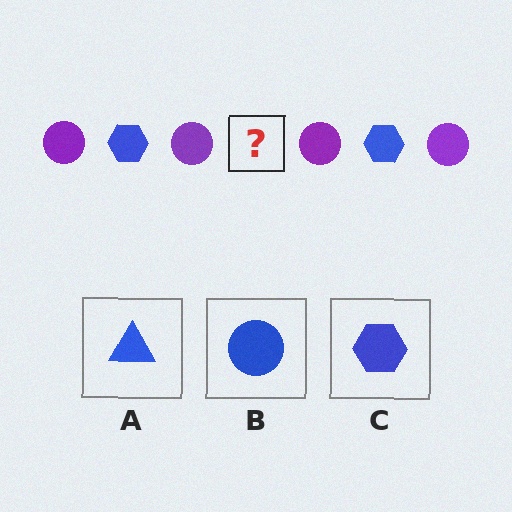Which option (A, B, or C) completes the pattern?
C.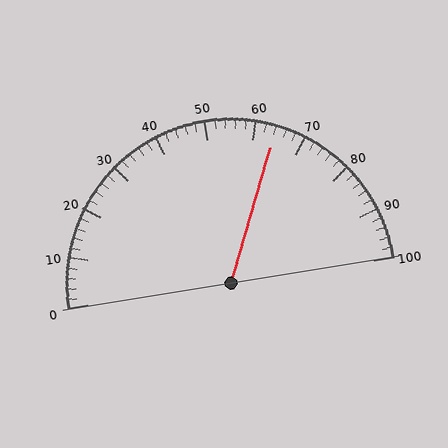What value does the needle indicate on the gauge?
The needle indicates approximately 64.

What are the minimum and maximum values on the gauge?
The gauge ranges from 0 to 100.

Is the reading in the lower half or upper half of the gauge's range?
The reading is in the upper half of the range (0 to 100).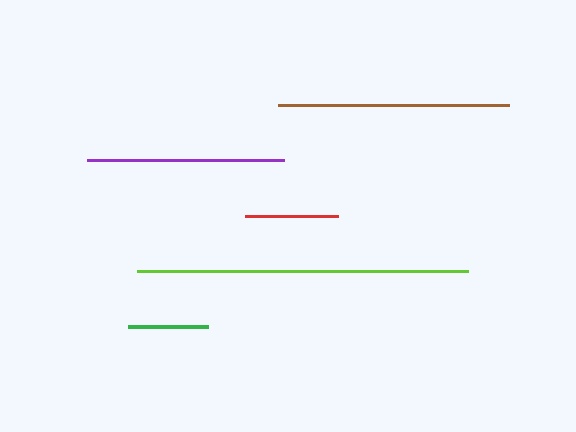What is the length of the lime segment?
The lime segment is approximately 331 pixels long.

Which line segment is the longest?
The lime line is the longest at approximately 331 pixels.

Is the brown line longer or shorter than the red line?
The brown line is longer than the red line.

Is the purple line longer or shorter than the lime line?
The lime line is longer than the purple line.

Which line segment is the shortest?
The green line is the shortest at approximately 81 pixels.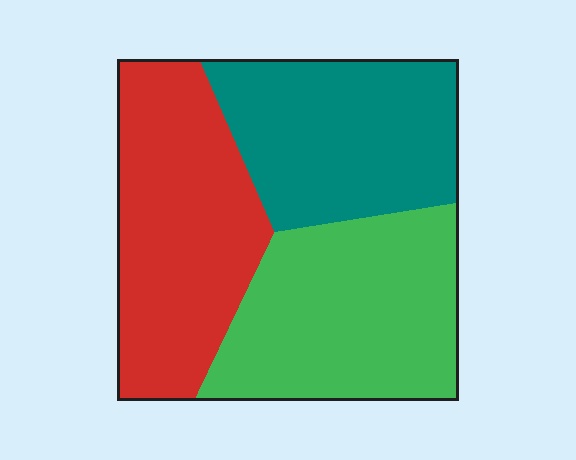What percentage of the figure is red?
Red takes up about one third (1/3) of the figure.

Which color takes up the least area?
Teal, at roughly 30%.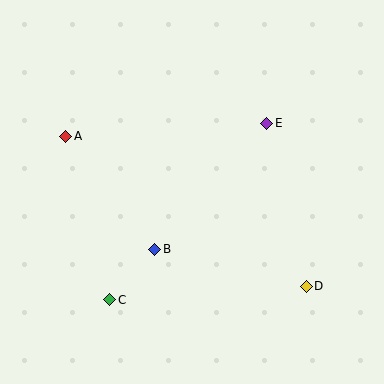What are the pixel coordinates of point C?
Point C is at (110, 300).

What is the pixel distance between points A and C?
The distance between A and C is 169 pixels.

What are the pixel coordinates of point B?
Point B is at (155, 249).